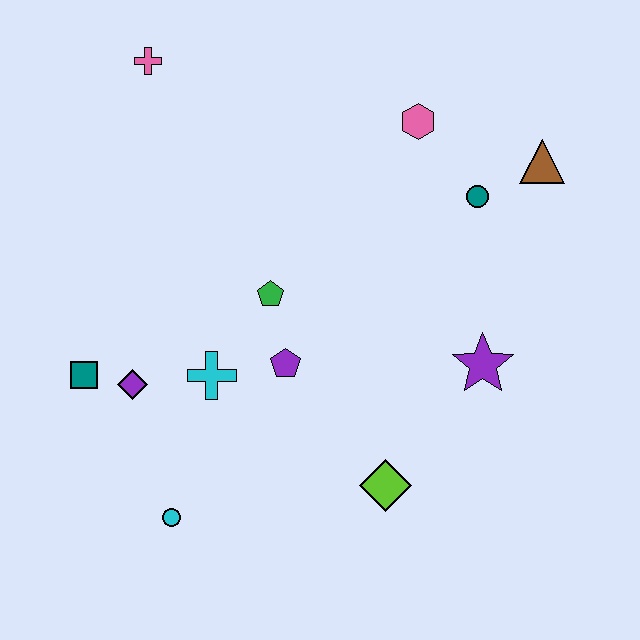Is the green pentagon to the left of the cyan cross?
No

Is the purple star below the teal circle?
Yes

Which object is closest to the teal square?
The purple diamond is closest to the teal square.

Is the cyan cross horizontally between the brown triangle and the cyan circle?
Yes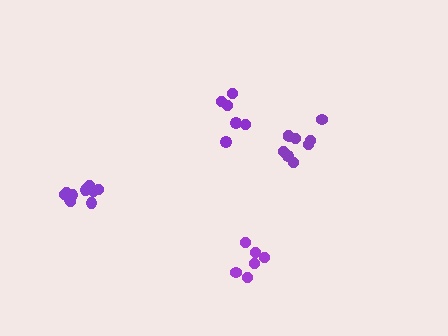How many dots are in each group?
Group 1: 6 dots, Group 2: 10 dots, Group 3: 9 dots, Group 4: 6 dots (31 total).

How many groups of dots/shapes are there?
There are 4 groups.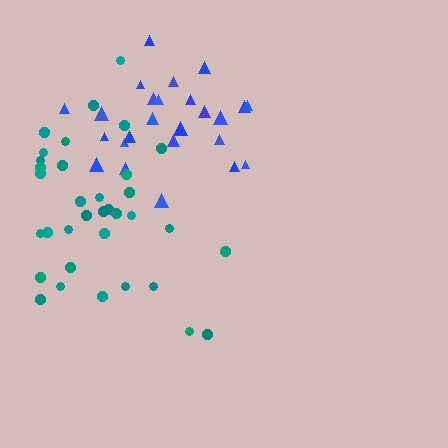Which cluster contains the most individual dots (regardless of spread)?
Teal (35).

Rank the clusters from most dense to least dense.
blue, teal.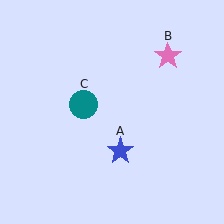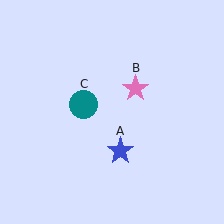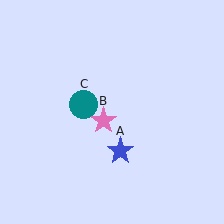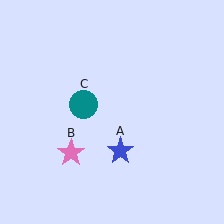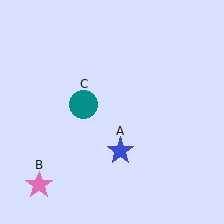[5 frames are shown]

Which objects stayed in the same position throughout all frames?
Blue star (object A) and teal circle (object C) remained stationary.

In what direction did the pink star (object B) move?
The pink star (object B) moved down and to the left.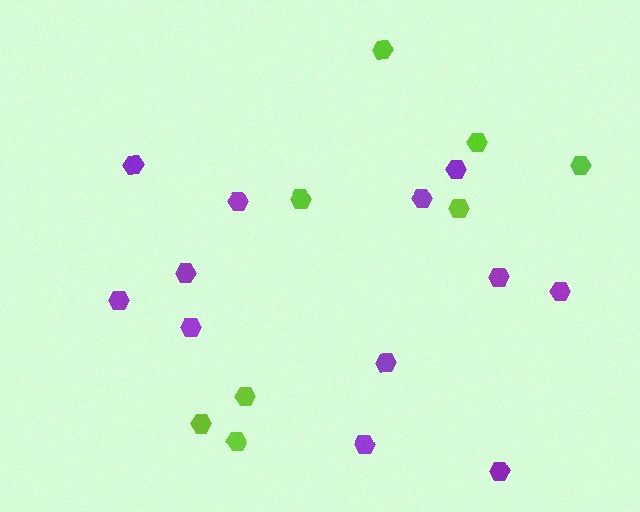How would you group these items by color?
There are 2 groups: one group of lime hexagons (8) and one group of purple hexagons (12).